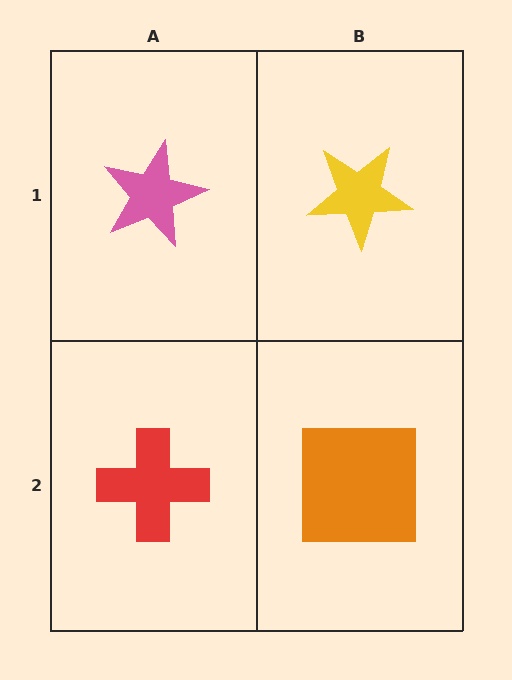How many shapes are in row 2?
2 shapes.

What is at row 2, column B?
An orange square.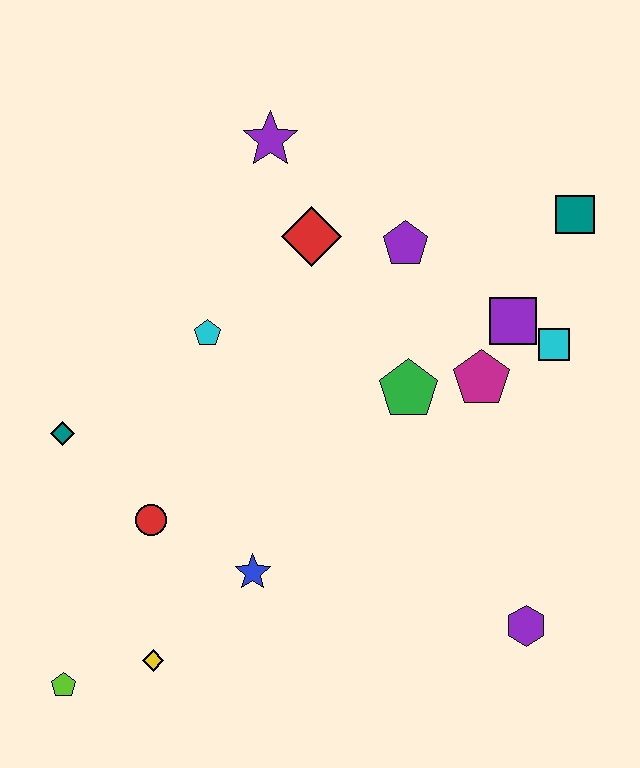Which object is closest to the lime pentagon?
The yellow diamond is closest to the lime pentagon.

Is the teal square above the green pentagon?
Yes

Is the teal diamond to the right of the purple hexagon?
No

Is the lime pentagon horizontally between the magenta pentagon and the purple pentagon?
No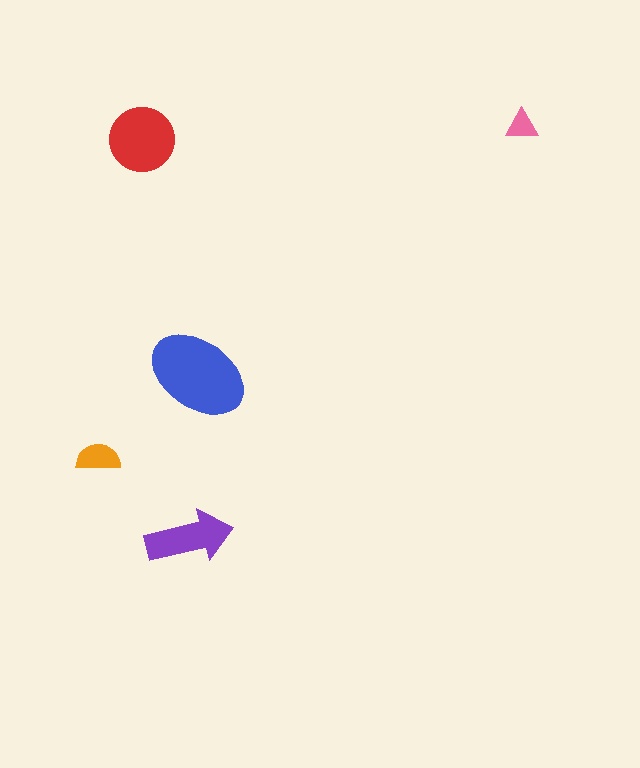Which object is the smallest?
The pink triangle.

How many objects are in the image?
There are 5 objects in the image.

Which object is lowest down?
The purple arrow is bottommost.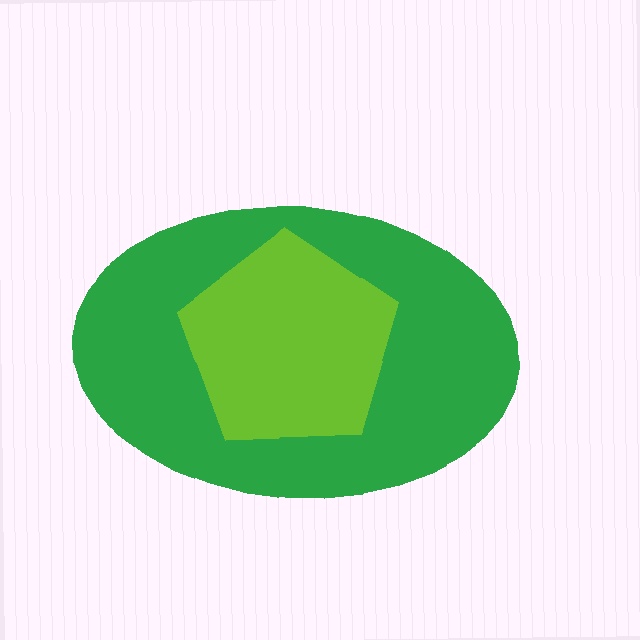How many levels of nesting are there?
2.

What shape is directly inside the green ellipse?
The lime pentagon.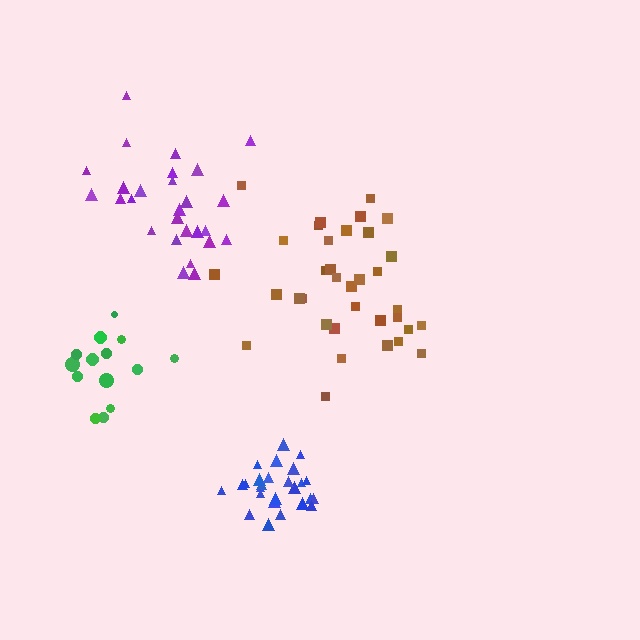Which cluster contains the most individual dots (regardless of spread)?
Brown (35).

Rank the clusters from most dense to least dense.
blue, green, purple, brown.